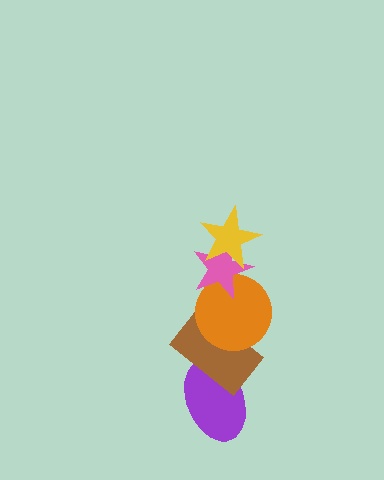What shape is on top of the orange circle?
The pink star is on top of the orange circle.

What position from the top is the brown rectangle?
The brown rectangle is 4th from the top.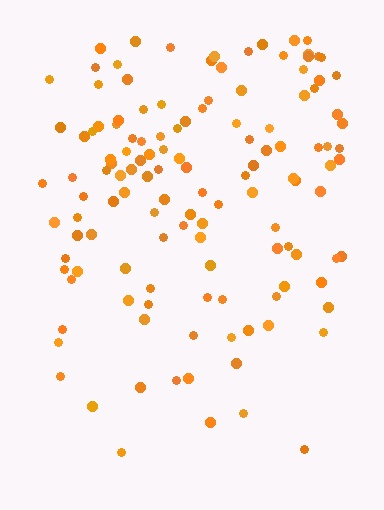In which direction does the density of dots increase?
From bottom to top, with the top side densest.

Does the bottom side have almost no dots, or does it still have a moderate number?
Still a moderate number, just noticeably fewer than the top.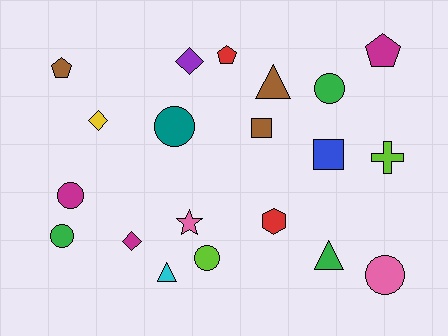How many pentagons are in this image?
There are 3 pentagons.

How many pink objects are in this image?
There are 2 pink objects.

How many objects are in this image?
There are 20 objects.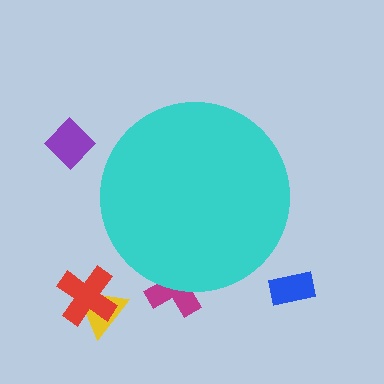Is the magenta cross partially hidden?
Yes, the magenta cross is partially hidden behind the cyan circle.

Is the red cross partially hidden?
No, the red cross is fully visible.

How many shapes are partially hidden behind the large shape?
1 shape is partially hidden.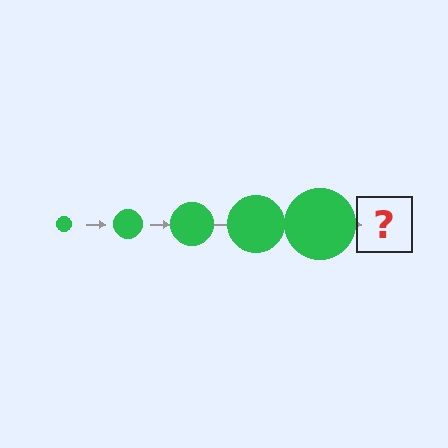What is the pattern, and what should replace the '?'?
The pattern is that the circle gets progressively larger each step. The '?' should be a green circle, larger than the previous one.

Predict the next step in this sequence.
The next step is a green circle, larger than the previous one.